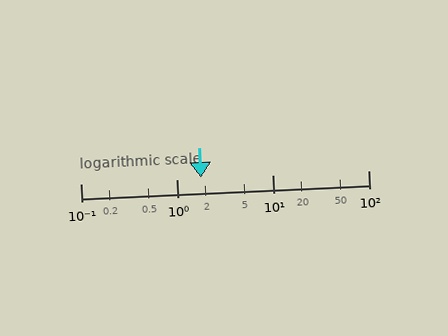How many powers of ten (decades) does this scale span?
The scale spans 3 decades, from 0.1 to 100.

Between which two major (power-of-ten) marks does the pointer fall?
The pointer is between 1 and 10.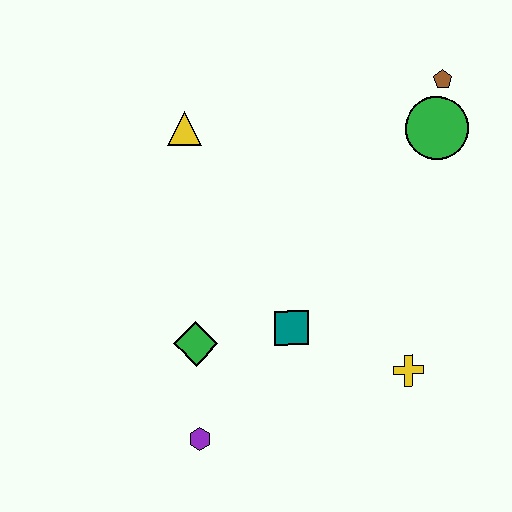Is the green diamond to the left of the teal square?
Yes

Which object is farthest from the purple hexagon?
The brown pentagon is farthest from the purple hexagon.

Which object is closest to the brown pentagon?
The green circle is closest to the brown pentagon.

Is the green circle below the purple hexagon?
No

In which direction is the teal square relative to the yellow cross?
The teal square is to the left of the yellow cross.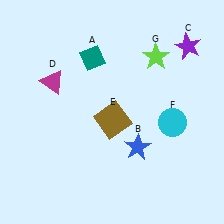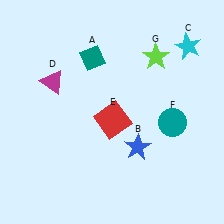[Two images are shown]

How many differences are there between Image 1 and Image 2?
There are 3 differences between the two images.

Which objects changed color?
C changed from purple to cyan. E changed from brown to red. F changed from cyan to teal.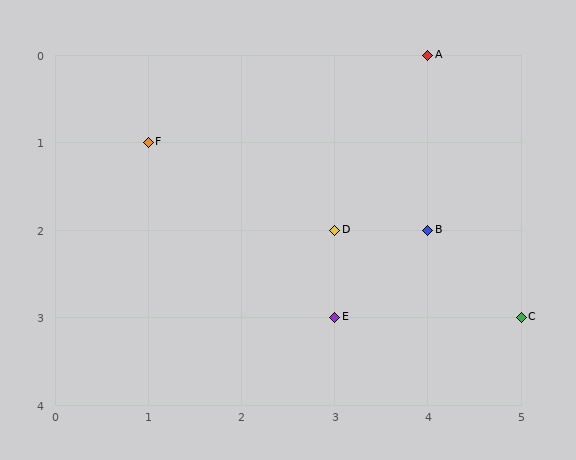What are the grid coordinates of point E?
Point E is at grid coordinates (3, 3).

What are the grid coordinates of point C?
Point C is at grid coordinates (5, 3).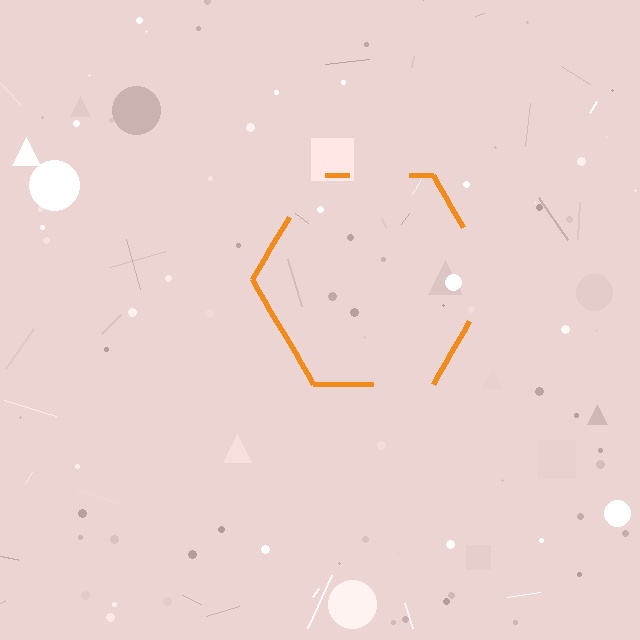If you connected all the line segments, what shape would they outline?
They would outline a hexagon.